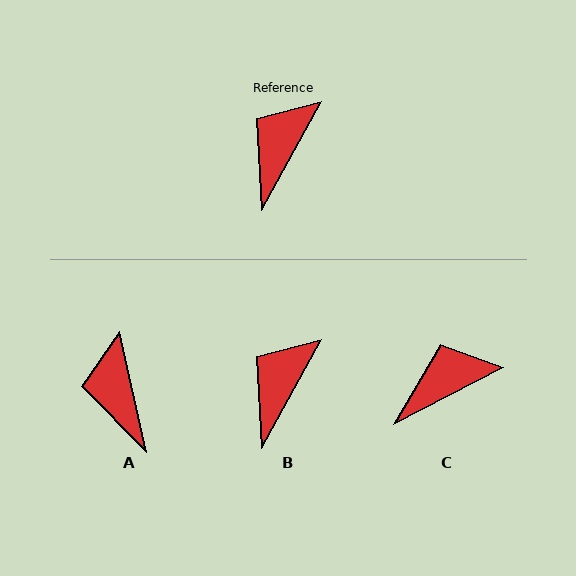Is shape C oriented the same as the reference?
No, it is off by about 34 degrees.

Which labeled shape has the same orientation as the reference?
B.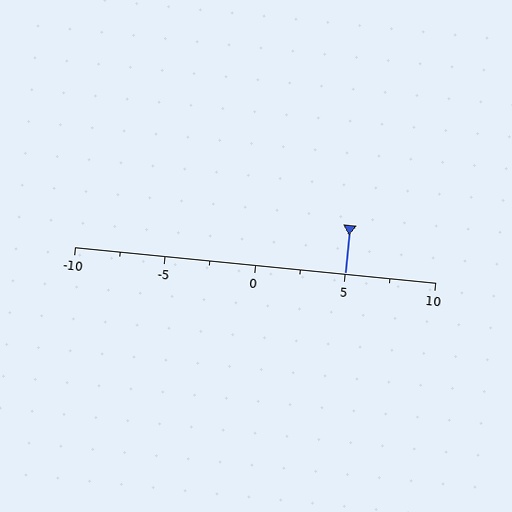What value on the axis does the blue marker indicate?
The marker indicates approximately 5.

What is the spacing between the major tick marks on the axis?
The major ticks are spaced 5 apart.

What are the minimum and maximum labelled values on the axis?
The axis runs from -10 to 10.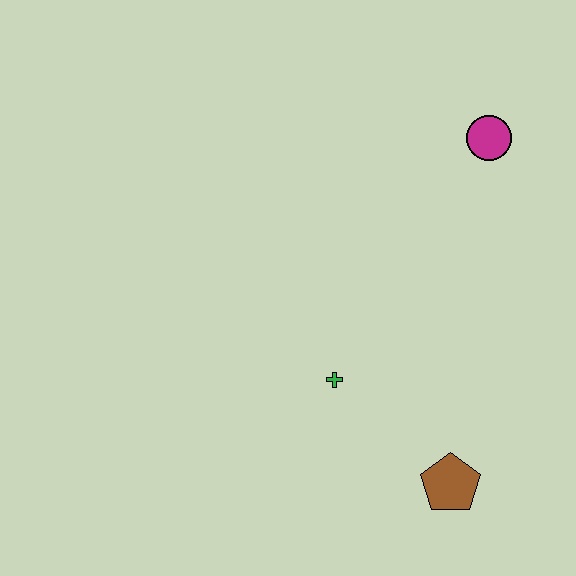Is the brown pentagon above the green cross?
No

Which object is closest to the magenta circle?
The green cross is closest to the magenta circle.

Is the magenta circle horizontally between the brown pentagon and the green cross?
No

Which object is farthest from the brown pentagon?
The magenta circle is farthest from the brown pentagon.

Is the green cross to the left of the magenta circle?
Yes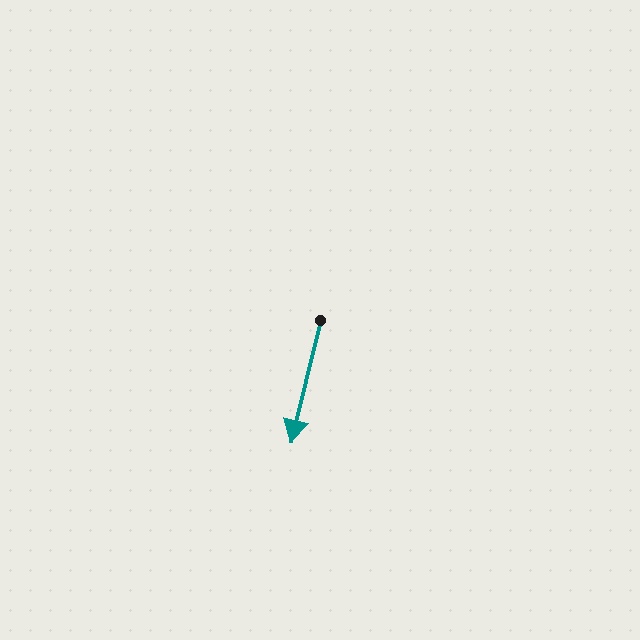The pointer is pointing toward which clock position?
Roughly 6 o'clock.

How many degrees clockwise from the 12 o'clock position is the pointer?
Approximately 193 degrees.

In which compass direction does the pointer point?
South.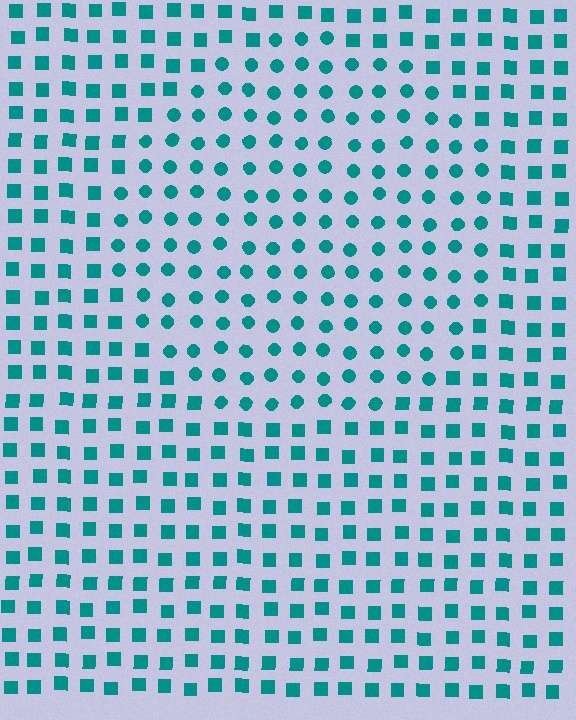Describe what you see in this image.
The image is filled with small teal elements arranged in a uniform grid. A circle-shaped region contains circles, while the surrounding area contains squares. The boundary is defined purely by the change in element shape.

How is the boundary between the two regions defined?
The boundary is defined by a change in element shape: circles inside vs. squares outside. All elements share the same color and spacing.